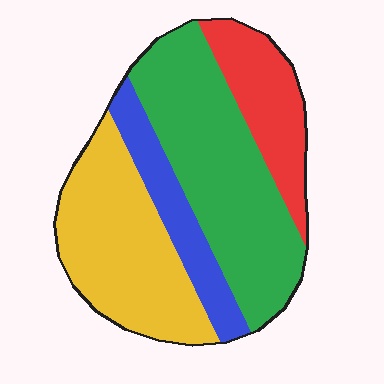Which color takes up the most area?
Green, at roughly 40%.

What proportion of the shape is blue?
Blue covers 14% of the shape.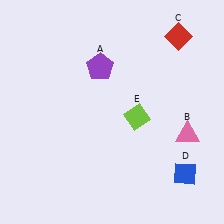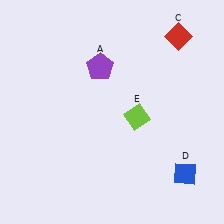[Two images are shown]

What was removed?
The pink triangle (B) was removed in Image 2.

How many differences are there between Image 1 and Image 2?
There is 1 difference between the two images.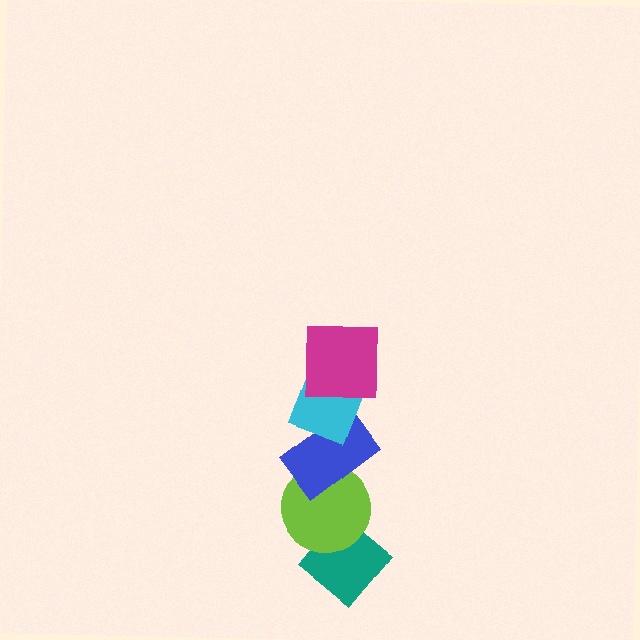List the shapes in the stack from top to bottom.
From top to bottom: the magenta square, the cyan diamond, the blue rectangle, the lime circle, the teal diamond.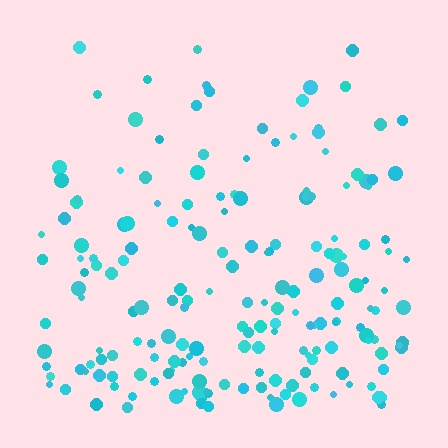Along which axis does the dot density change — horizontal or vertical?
Vertical.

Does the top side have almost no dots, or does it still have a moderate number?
Still a moderate number, just noticeably fewer than the bottom.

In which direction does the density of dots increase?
From top to bottom, with the bottom side densest.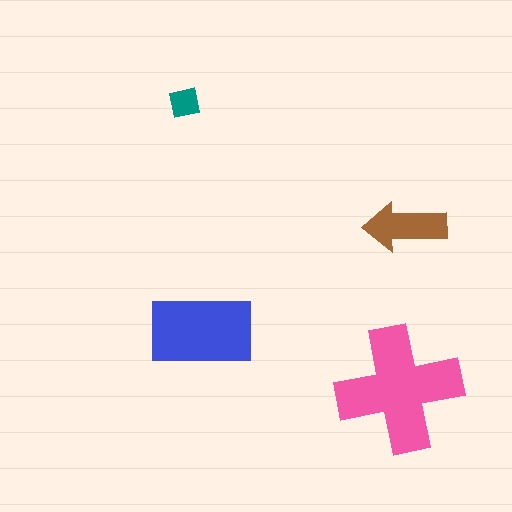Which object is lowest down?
The pink cross is bottommost.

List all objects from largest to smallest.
The pink cross, the blue rectangle, the brown arrow, the teal square.